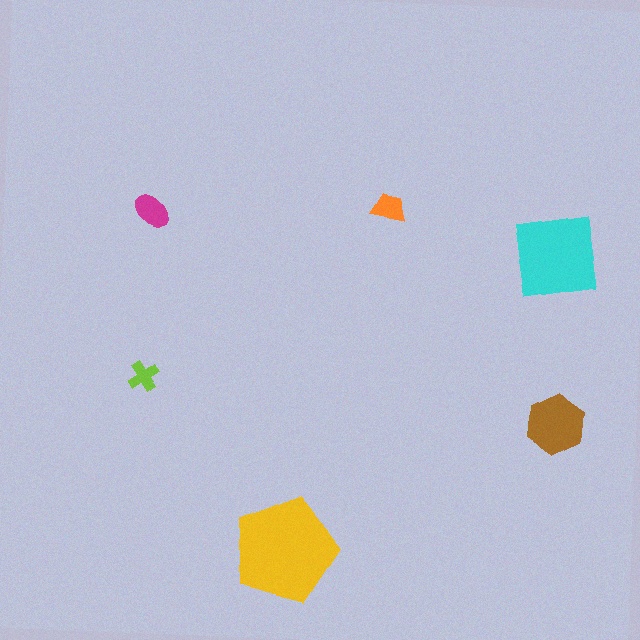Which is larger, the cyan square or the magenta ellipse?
The cyan square.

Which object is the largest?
The yellow pentagon.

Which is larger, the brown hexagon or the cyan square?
The cyan square.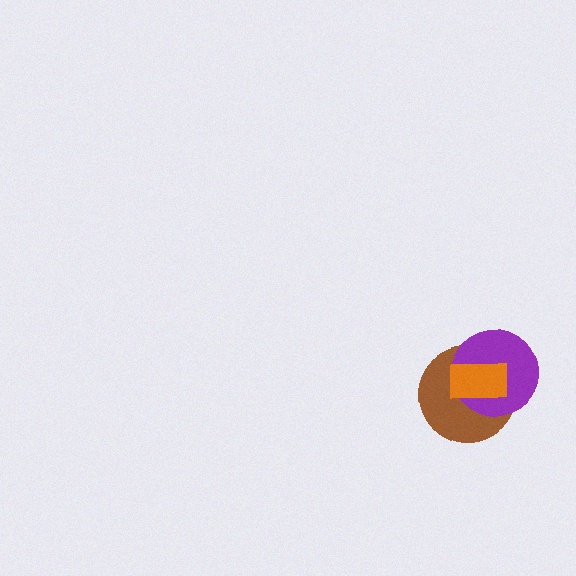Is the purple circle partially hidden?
Yes, it is partially covered by another shape.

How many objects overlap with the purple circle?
2 objects overlap with the purple circle.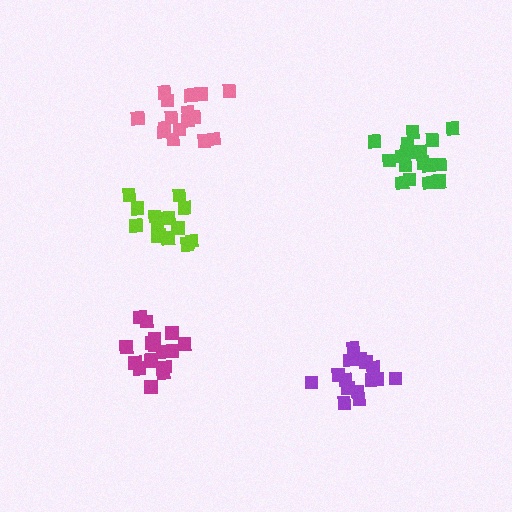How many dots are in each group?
Group 1: 16 dots, Group 2: 16 dots, Group 3: 18 dots, Group 4: 17 dots, Group 5: 18 dots (85 total).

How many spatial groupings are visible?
There are 5 spatial groupings.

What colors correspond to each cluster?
The clusters are colored: lime, pink, magenta, purple, green.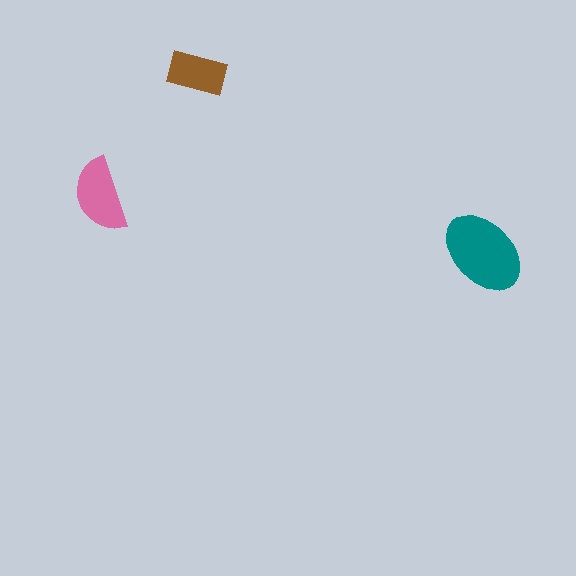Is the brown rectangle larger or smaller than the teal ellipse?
Smaller.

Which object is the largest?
The teal ellipse.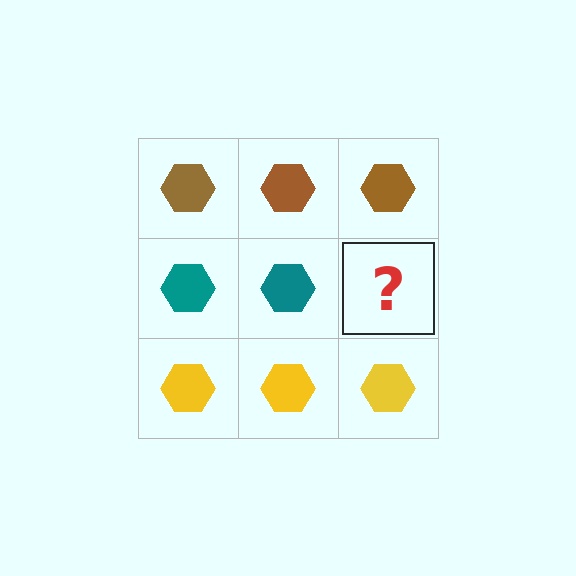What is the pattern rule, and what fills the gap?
The rule is that each row has a consistent color. The gap should be filled with a teal hexagon.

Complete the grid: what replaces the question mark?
The question mark should be replaced with a teal hexagon.